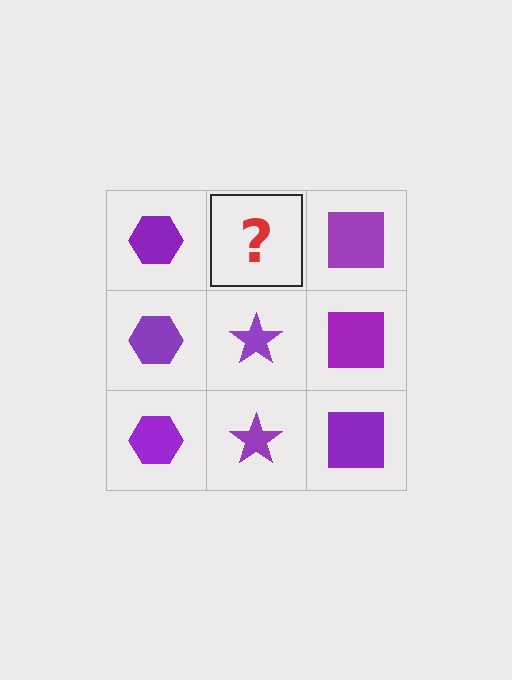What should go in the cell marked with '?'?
The missing cell should contain a purple star.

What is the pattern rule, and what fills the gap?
The rule is that each column has a consistent shape. The gap should be filled with a purple star.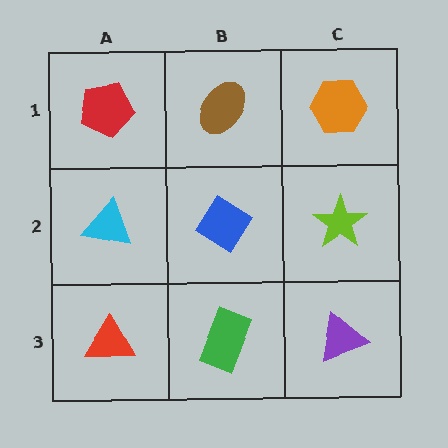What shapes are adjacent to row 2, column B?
A brown ellipse (row 1, column B), a green rectangle (row 3, column B), a cyan triangle (row 2, column A), a lime star (row 2, column C).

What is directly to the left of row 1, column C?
A brown ellipse.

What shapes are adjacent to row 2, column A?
A red pentagon (row 1, column A), a red triangle (row 3, column A), a blue diamond (row 2, column B).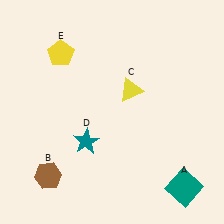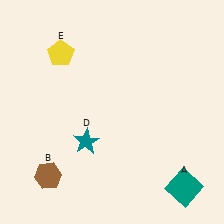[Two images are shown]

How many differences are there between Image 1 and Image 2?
There is 1 difference between the two images.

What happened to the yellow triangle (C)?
The yellow triangle (C) was removed in Image 2. It was in the top-right area of Image 1.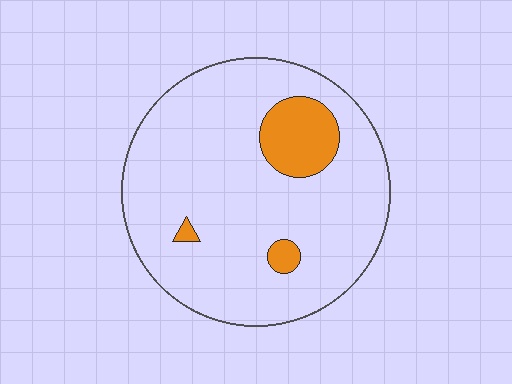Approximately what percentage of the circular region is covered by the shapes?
Approximately 10%.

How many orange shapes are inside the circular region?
3.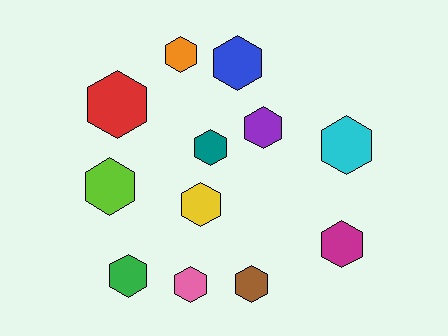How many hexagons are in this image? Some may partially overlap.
There are 12 hexagons.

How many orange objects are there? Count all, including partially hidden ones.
There is 1 orange object.